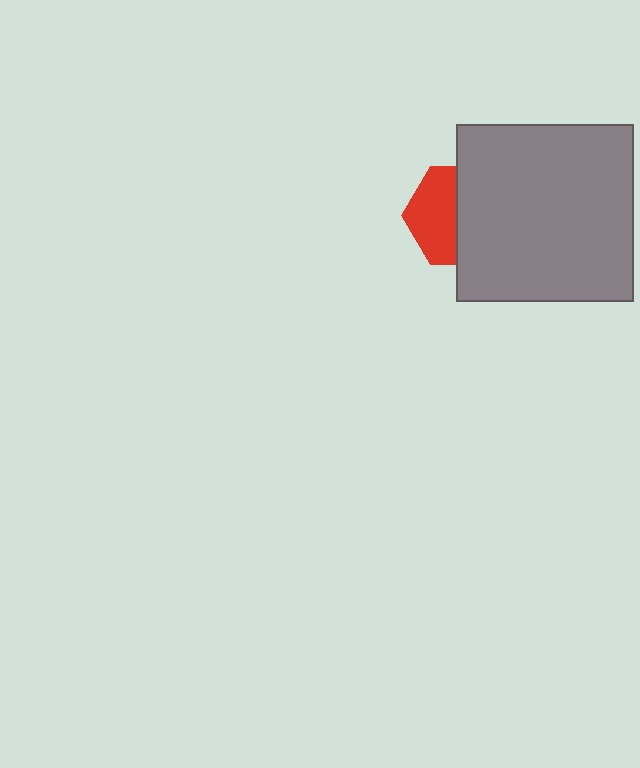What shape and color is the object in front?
The object in front is a gray square.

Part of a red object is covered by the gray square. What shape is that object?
It is a hexagon.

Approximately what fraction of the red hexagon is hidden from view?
Roughly 54% of the red hexagon is hidden behind the gray square.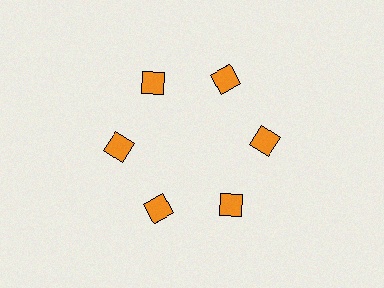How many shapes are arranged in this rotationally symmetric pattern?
There are 6 shapes, arranged in 6 groups of 1.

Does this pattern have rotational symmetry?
Yes, this pattern has 6-fold rotational symmetry. It looks the same after rotating 60 degrees around the center.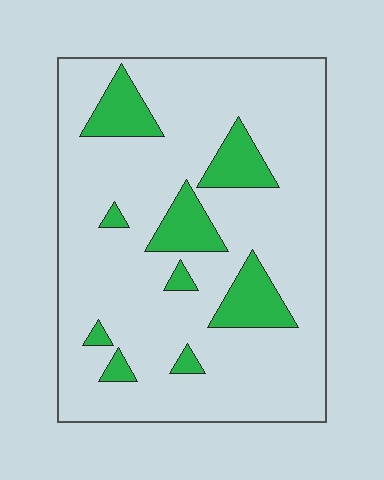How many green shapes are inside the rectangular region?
9.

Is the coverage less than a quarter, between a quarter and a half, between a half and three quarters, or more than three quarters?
Less than a quarter.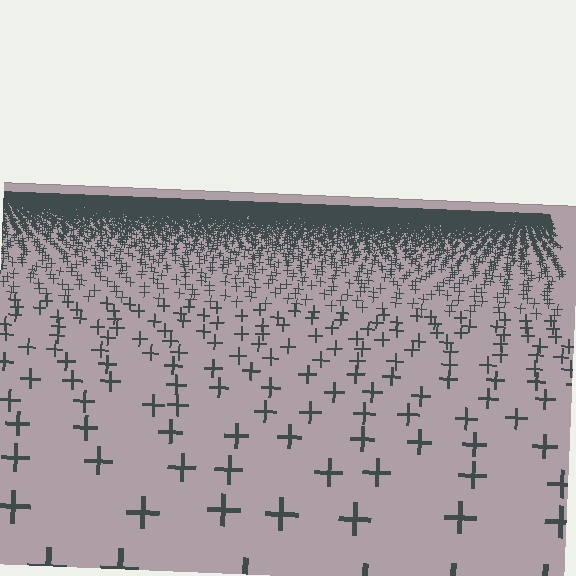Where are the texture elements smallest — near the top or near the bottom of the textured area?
Near the top.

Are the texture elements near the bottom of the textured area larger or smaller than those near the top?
Larger. Near the bottom, elements are closer to the viewer and appear at a bigger on-screen size.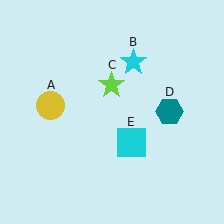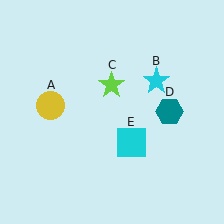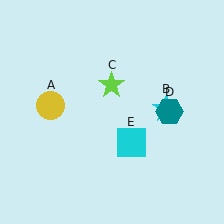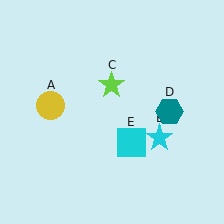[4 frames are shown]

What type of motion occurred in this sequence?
The cyan star (object B) rotated clockwise around the center of the scene.